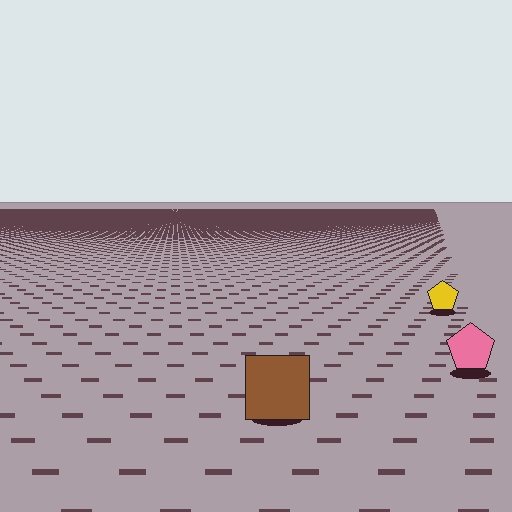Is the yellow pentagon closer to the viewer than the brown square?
No. The brown square is closer — you can tell from the texture gradient: the ground texture is coarser near it.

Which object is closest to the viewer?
The brown square is closest. The texture marks near it are larger and more spread out.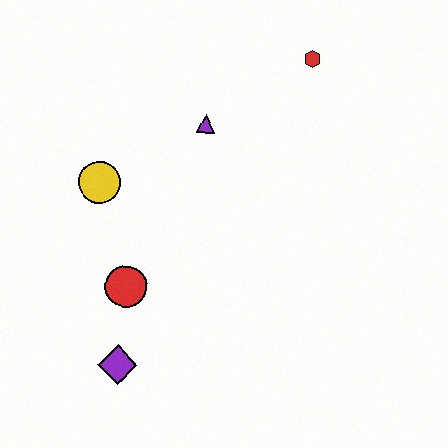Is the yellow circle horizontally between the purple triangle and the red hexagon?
No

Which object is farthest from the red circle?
The red hexagon is farthest from the red circle.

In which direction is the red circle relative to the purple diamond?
The red circle is above the purple diamond.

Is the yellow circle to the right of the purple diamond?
No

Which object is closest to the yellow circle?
The red circle is closest to the yellow circle.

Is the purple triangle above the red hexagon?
No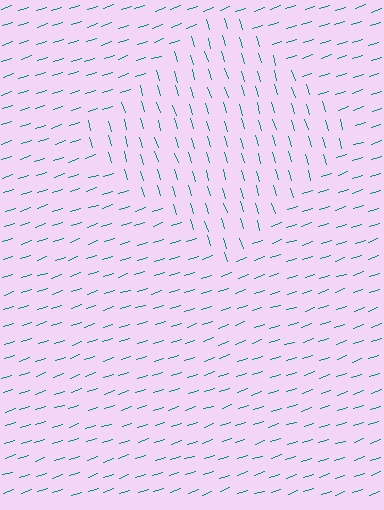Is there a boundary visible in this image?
Yes, there is a texture boundary formed by a change in line orientation.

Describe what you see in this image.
The image is filled with small teal line segments. A diamond region in the image has lines oriented differently from the surrounding lines, creating a visible texture boundary.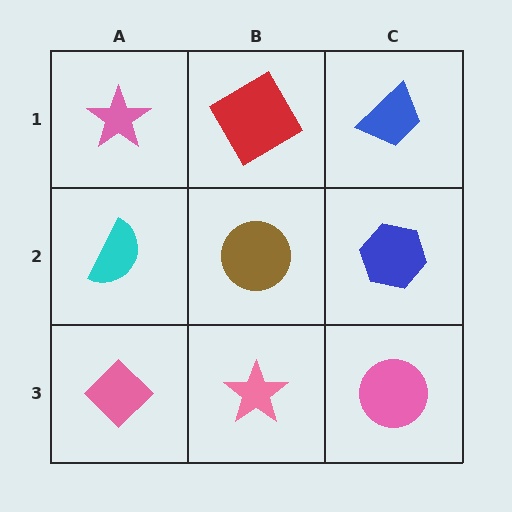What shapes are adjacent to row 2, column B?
A red diamond (row 1, column B), a pink star (row 3, column B), a cyan semicircle (row 2, column A), a blue hexagon (row 2, column C).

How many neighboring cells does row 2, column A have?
3.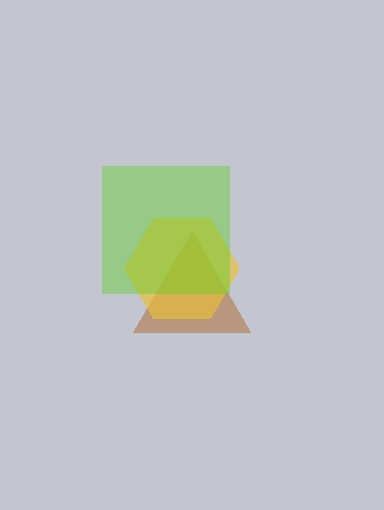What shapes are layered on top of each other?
The layered shapes are: a brown triangle, a yellow hexagon, a lime square.